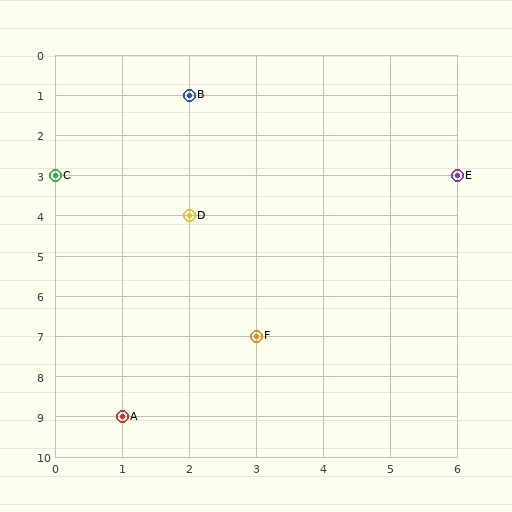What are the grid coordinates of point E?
Point E is at grid coordinates (6, 3).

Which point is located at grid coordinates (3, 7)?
Point F is at (3, 7).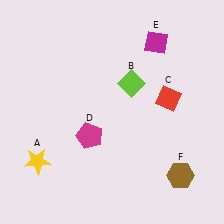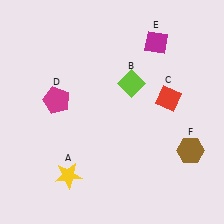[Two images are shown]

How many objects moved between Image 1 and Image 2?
3 objects moved between the two images.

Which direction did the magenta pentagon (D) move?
The magenta pentagon (D) moved up.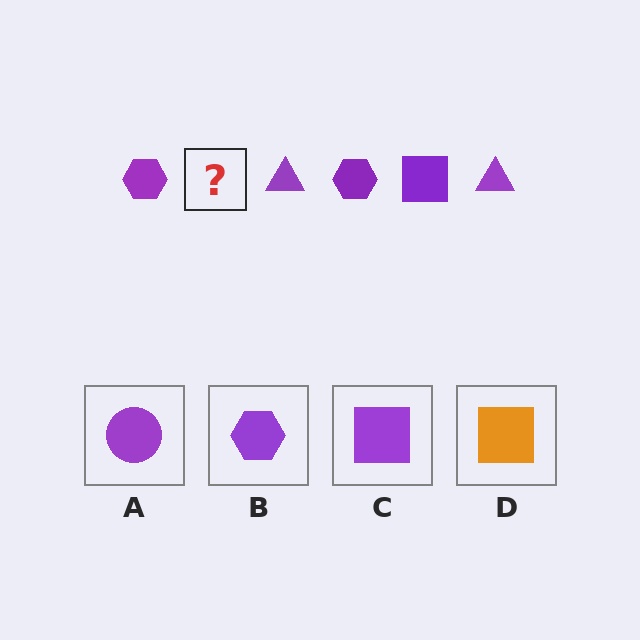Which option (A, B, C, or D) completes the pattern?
C.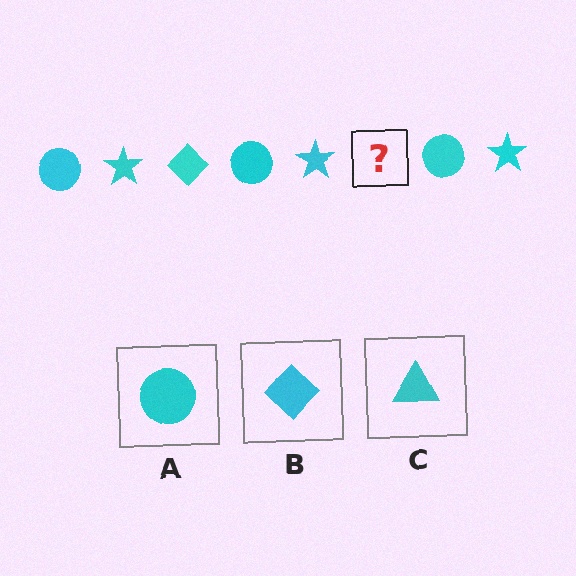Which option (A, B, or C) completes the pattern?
B.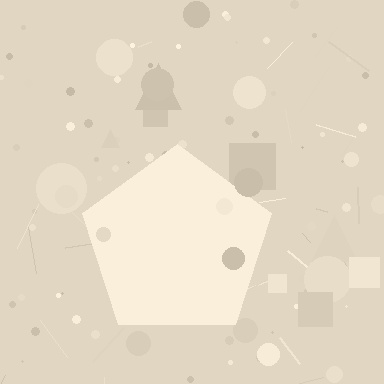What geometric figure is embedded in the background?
A pentagon is embedded in the background.